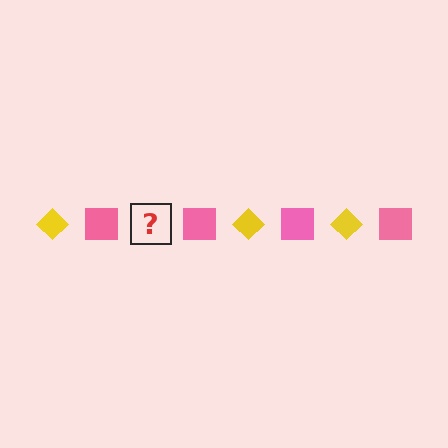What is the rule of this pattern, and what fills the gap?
The rule is that the pattern alternates between yellow diamond and pink square. The gap should be filled with a yellow diamond.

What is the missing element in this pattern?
The missing element is a yellow diamond.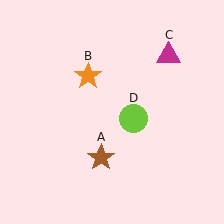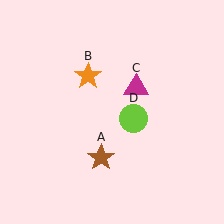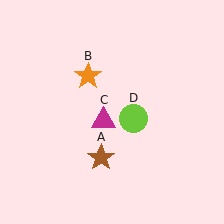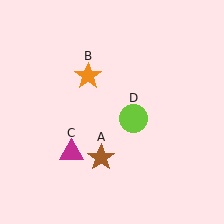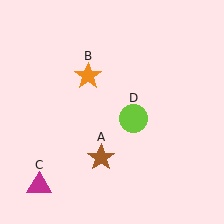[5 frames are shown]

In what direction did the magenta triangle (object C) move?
The magenta triangle (object C) moved down and to the left.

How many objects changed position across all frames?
1 object changed position: magenta triangle (object C).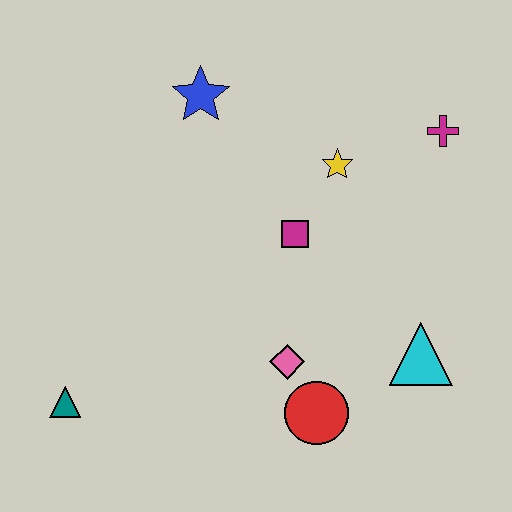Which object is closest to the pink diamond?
The red circle is closest to the pink diamond.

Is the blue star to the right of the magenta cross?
No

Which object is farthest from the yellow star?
The teal triangle is farthest from the yellow star.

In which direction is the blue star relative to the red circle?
The blue star is above the red circle.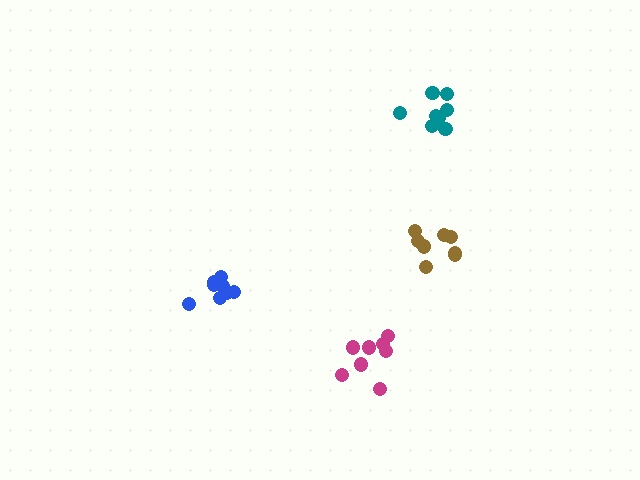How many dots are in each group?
Group 1: 9 dots, Group 2: 8 dots, Group 3: 8 dots, Group 4: 8 dots (33 total).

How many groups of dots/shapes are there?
There are 4 groups.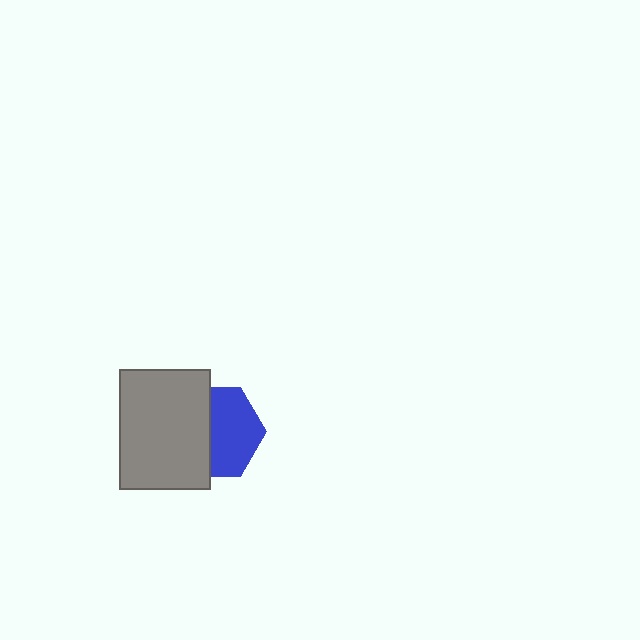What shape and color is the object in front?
The object in front is a gray rectangle.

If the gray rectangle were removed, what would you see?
You would see the complete blue hexagon.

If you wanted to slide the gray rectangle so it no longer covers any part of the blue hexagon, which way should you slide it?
Slide it left — that is the most direct way to separate the two shapes.